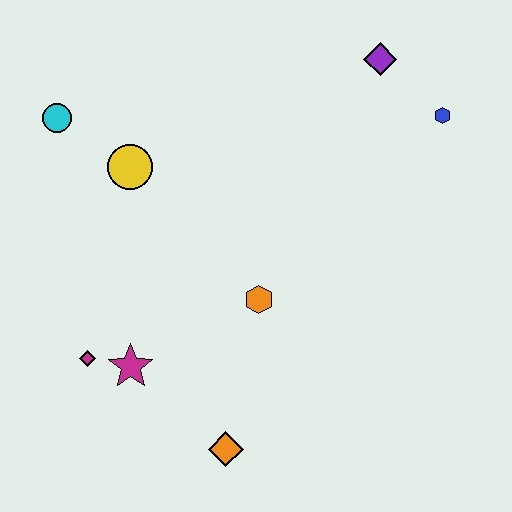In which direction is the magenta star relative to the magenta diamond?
The magenta star is to the right of the magenta diamond.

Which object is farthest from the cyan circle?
The blue hexagon is farthest from the cyan circle.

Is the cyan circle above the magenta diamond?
Yes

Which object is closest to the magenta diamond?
The magenta star is closest to the magenta diamond.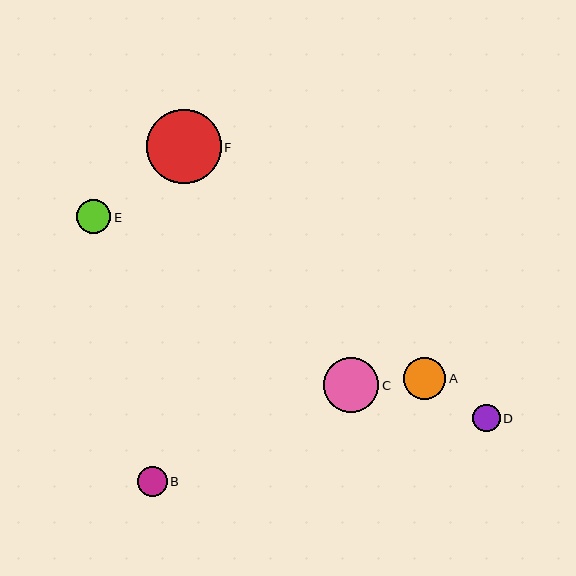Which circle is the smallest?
Circle D is the smallest with a size of approximately 28 pixels.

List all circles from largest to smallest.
From largest to smallest: F, C, A, E, B, D.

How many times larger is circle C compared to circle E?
Circle C is approximately 1.6 times the size of circle E.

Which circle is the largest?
Circle F is the largest with a size of approximately 74 pixels.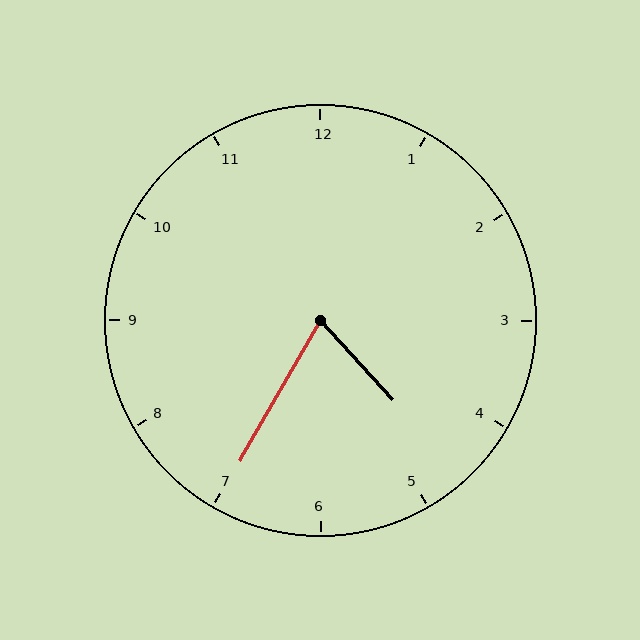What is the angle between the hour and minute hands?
Approximately 72 degrees.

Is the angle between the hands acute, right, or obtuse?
It is acute.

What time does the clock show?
4:35.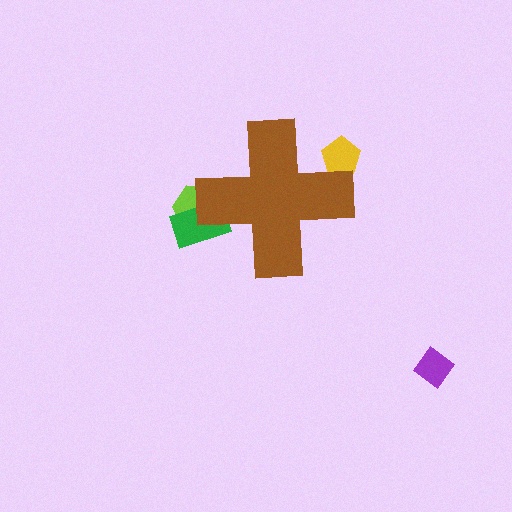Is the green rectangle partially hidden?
Yes, the green rectangle is partially hidden behind the brown cross.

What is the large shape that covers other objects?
A brown cross.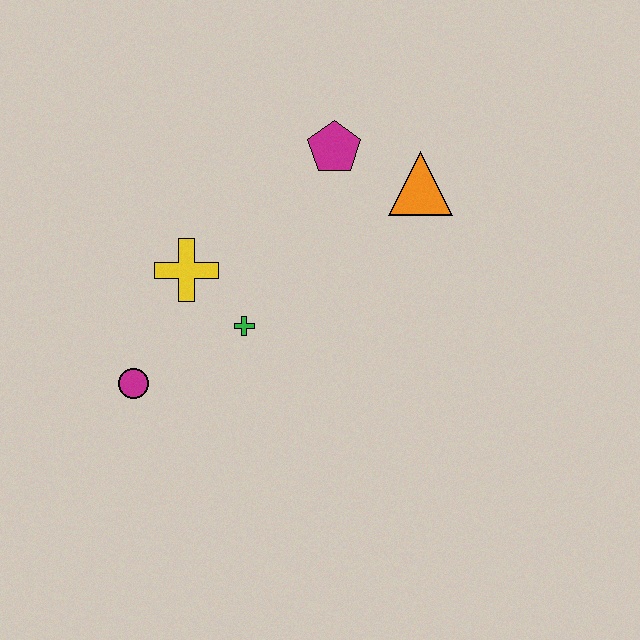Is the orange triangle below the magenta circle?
No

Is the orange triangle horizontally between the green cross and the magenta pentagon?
No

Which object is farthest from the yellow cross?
The orange triangle is farthest from the yellow cross.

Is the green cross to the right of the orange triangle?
No